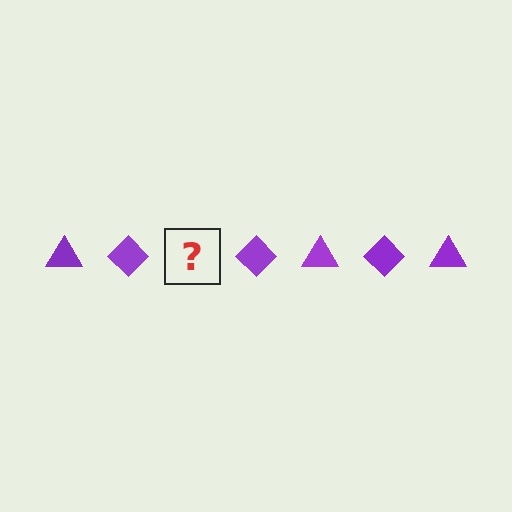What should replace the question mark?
The question mark should be replaced with a purple triangle.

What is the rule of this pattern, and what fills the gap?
The rule is that the pattern cycles through triangle, diamond shapes in purple. The gap should be filled with a purple triangle.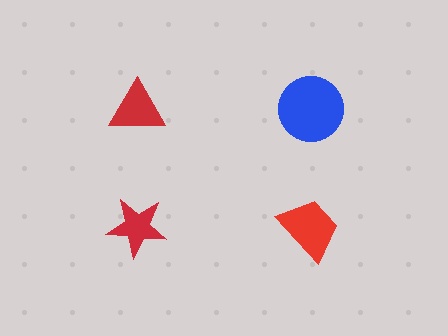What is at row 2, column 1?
A red star.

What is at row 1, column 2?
A blue circle.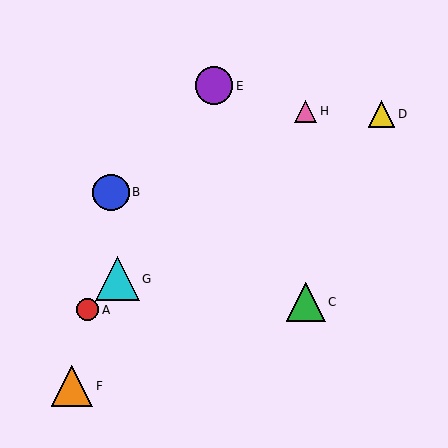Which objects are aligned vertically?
Objects C, H are aligned vertically.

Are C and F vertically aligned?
No, C is at x≈306 and F is at x≈72.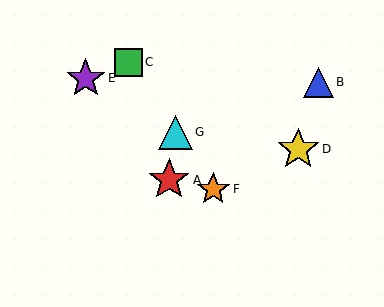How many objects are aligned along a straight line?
3 objects (C, F, G) are aligned along a straight line.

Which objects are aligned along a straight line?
Objects C, F, G are aligned along a straight line.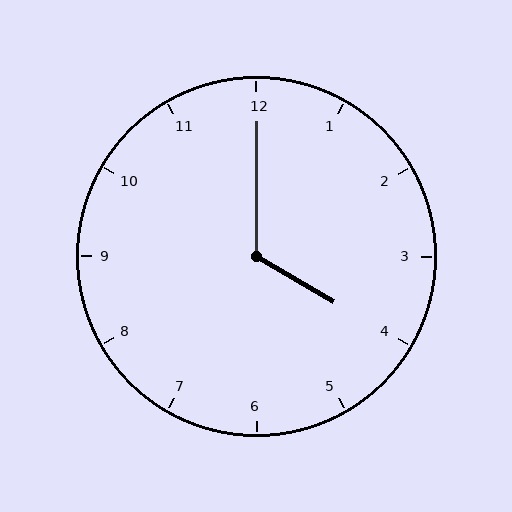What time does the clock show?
4:00.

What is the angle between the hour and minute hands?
Approximately 120 degrees.